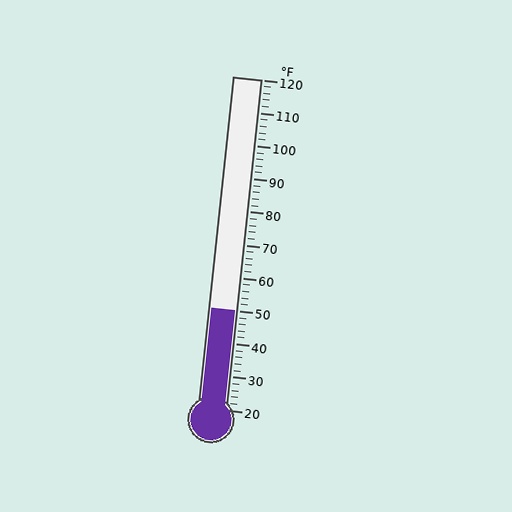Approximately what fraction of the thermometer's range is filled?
The thermometer is filled to approximately 30% of its range.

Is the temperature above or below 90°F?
The temperature is below 90°F.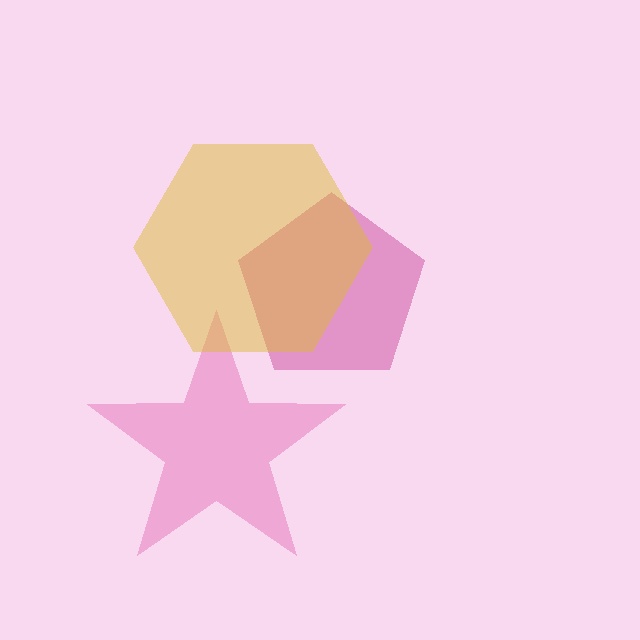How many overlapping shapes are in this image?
There are 3 overlapping shapes in the image.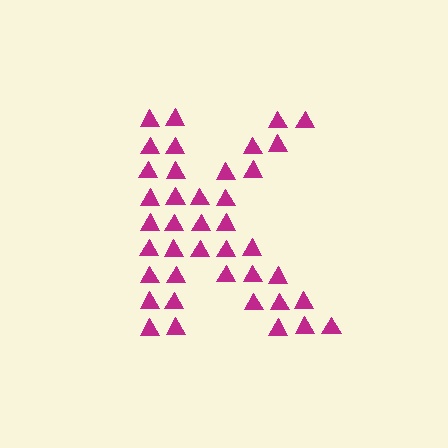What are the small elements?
The small elements are triangles.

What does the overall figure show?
The overall figure shows the letter K.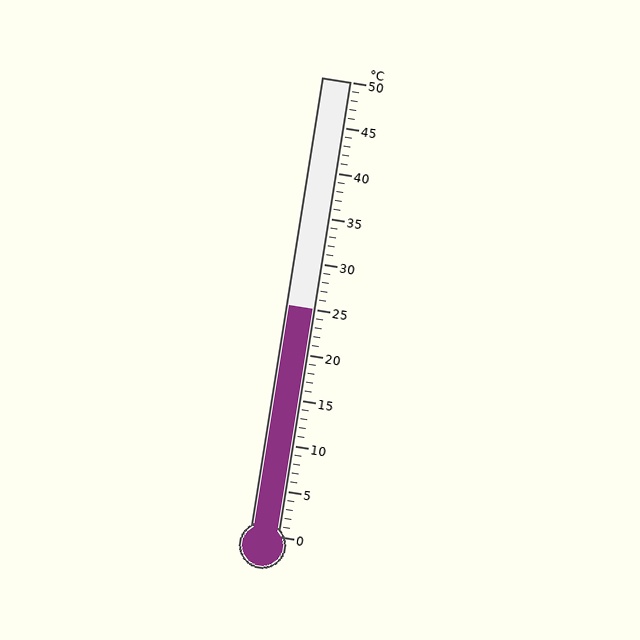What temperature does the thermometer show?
The thermometer shows approximately 25°C.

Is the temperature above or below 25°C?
The temperature is at 25°C.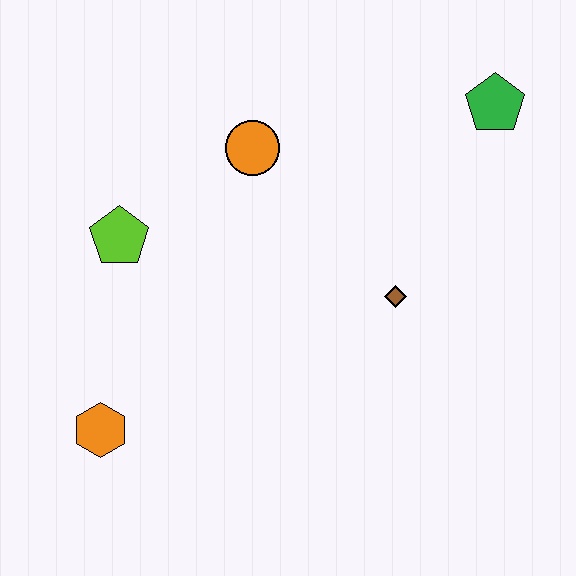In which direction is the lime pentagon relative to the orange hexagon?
The lime pentagon is above the orange hexagon.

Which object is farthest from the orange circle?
The orange hexagon is farthest from the orange circle.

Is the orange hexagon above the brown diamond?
No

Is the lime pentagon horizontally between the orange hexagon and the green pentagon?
Yes